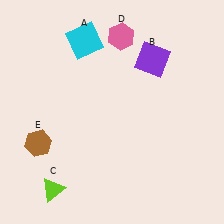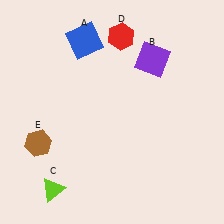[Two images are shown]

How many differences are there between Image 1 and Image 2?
There are 2 differences between the two images.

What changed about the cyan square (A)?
In Image 1, A is cyan. In Image 2, it changed to blue.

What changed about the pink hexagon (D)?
In Image 1, D is pink. In Image 2, it changed to red.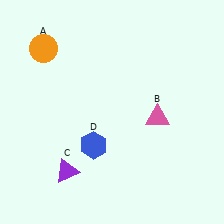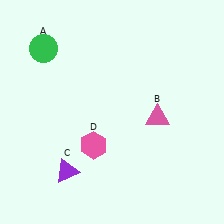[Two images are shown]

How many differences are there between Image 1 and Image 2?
There are 2 differences between the two images.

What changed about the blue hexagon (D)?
In Image 1, D is blue. In Image 2, it changed to pink.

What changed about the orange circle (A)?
In Image 1, A is orange. In Image 2, it changed to green.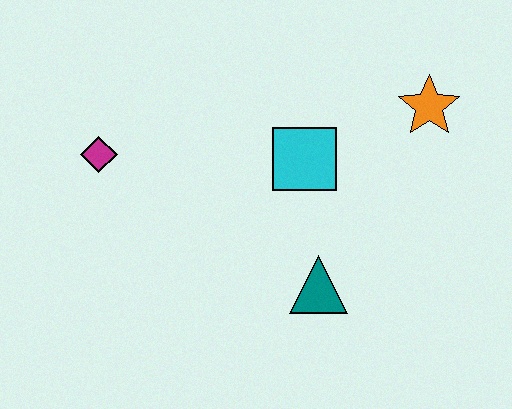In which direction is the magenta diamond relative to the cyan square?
The magenta diamond is to the left of the cyan square.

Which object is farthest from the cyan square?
The magenta diamond is farthest from the cyan square.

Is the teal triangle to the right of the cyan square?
Yes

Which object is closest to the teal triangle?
The cyan square is closest to the teal triangle.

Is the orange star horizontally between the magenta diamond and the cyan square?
No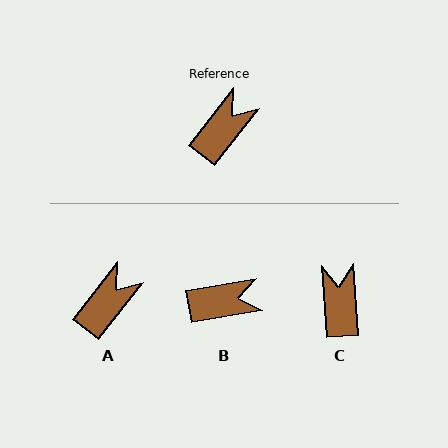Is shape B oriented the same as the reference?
No, it is off by about 42 degrees.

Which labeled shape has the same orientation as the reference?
A.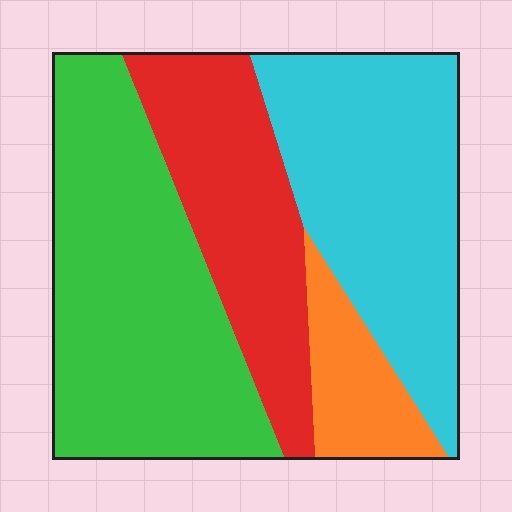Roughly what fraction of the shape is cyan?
Cyan covers about 30% of the shape.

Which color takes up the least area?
Orange, at roughly 10%.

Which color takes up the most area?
Green, at roughly 35%.